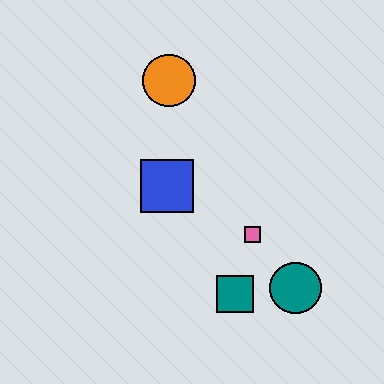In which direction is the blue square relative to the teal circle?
The blue square is to the left of the teal circle.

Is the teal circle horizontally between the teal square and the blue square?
No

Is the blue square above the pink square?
Yes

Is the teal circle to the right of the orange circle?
Yes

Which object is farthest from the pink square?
The orange circle is farthest from the pink square.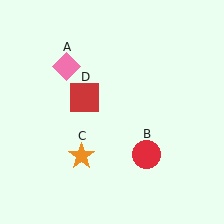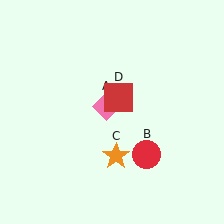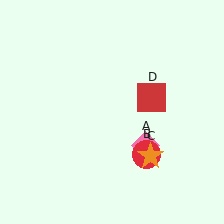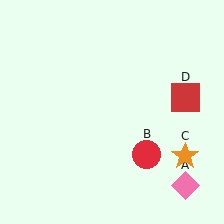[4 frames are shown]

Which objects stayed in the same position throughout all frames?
Red circle (object B) remained stationary.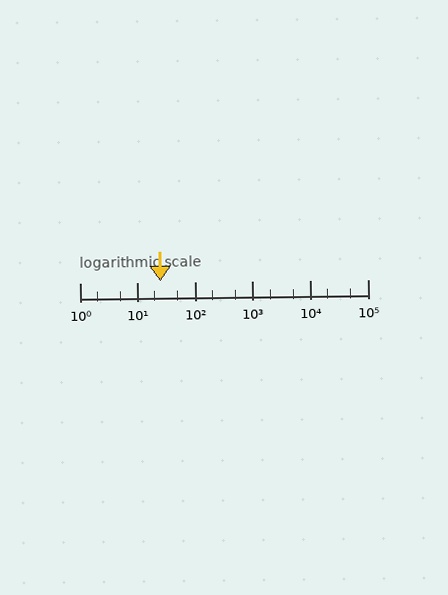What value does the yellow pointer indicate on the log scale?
The pointer indicates approximately 25.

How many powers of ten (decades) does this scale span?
The scale spans 5 decades, from 1 to 100000.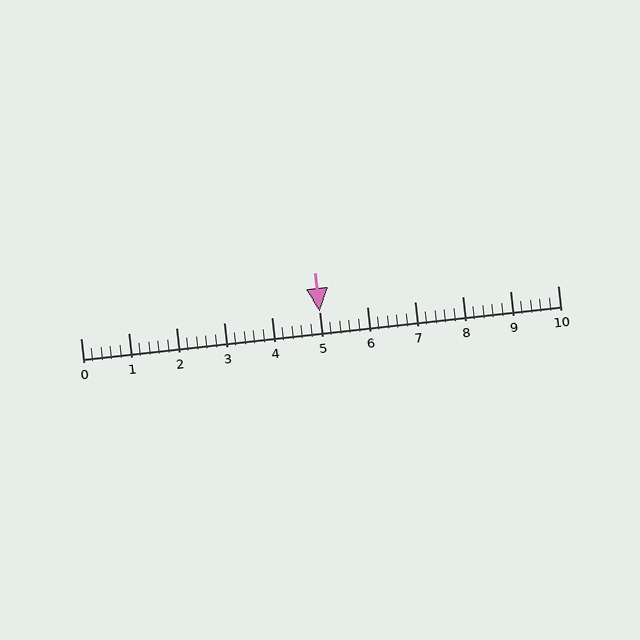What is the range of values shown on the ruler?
The ruler shows values from 0 to 10.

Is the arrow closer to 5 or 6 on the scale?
The arrow is closer to 5.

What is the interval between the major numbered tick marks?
The major tick marks are spaced 1 units apart.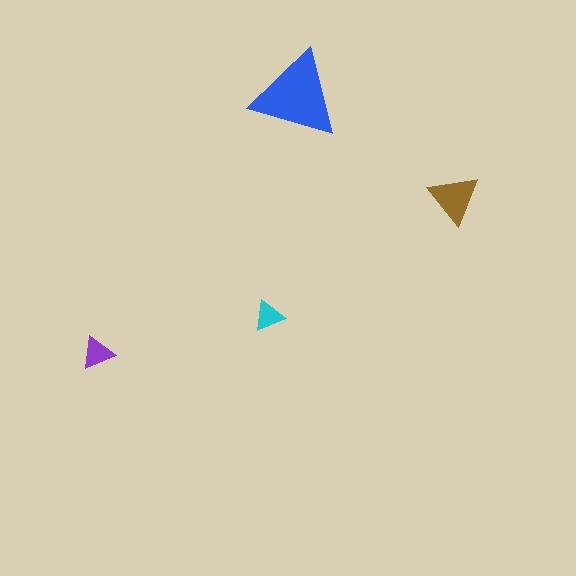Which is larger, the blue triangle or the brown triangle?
The blue one.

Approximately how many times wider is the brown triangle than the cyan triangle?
About 1.5 times wider.